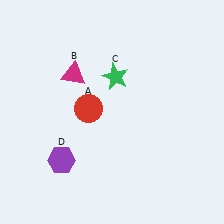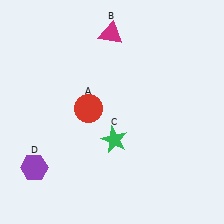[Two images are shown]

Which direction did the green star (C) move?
The green star (C) moved down.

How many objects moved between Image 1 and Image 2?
3 objects moved between the two images.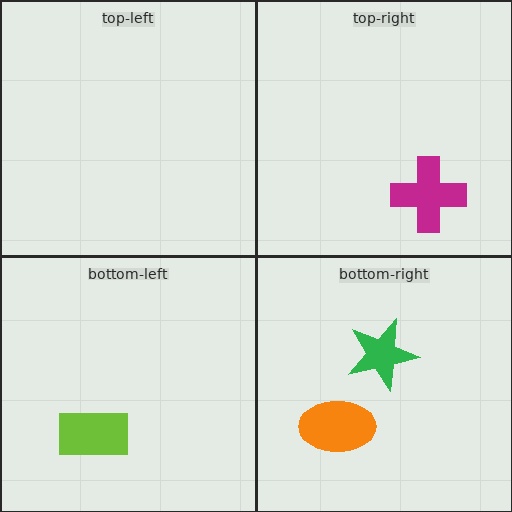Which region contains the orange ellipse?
The bottom-right region.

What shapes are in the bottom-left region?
The lime rectangle.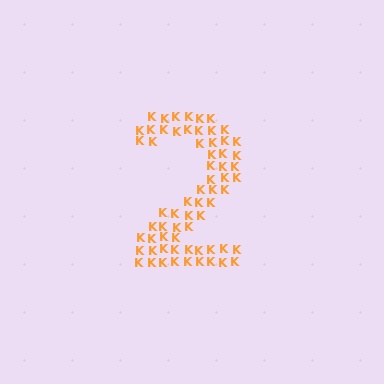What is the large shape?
The large shape is the digit 2.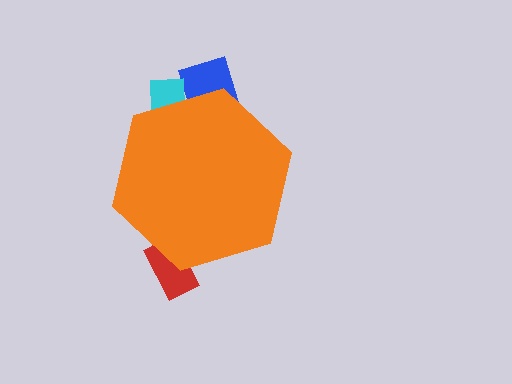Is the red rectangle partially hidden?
Yes, the red rectangle is partially hidden behind the orange hexagon.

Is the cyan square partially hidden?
Yes, the cyan square is partially hidden behind the orange hexagon.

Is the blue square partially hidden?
Yes, the blue square is partially hidden behind the orange hexagon.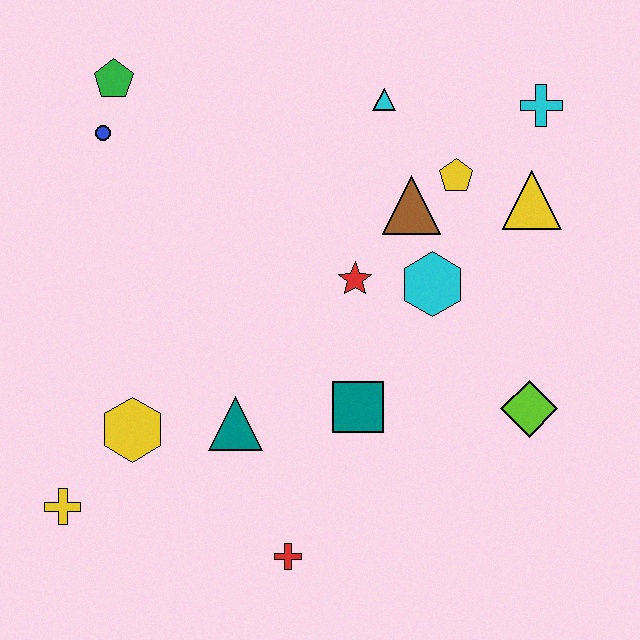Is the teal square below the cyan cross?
Yes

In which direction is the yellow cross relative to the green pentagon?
The yellow cross is below the green pentagon.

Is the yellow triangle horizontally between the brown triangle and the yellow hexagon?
No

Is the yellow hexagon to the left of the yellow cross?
No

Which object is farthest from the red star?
The yellow cross is farthest from the red star.